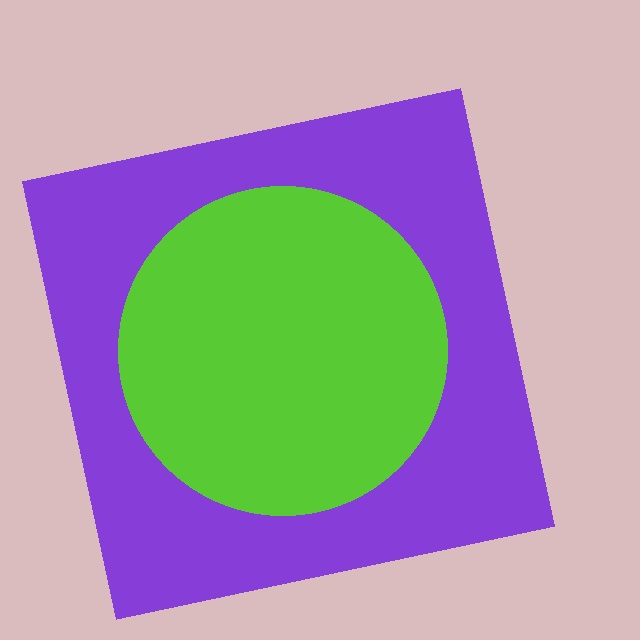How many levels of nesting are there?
2.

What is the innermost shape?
The lime circle.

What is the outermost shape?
The purple square.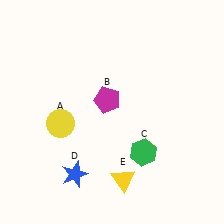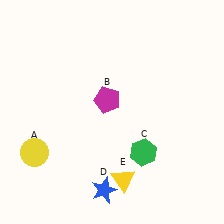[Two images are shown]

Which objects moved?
The objects that moved are: the yellow circle (A), the blue star (D).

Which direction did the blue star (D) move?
The blue star (D) moved right.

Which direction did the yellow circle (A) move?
The yellow circle (A) moved down.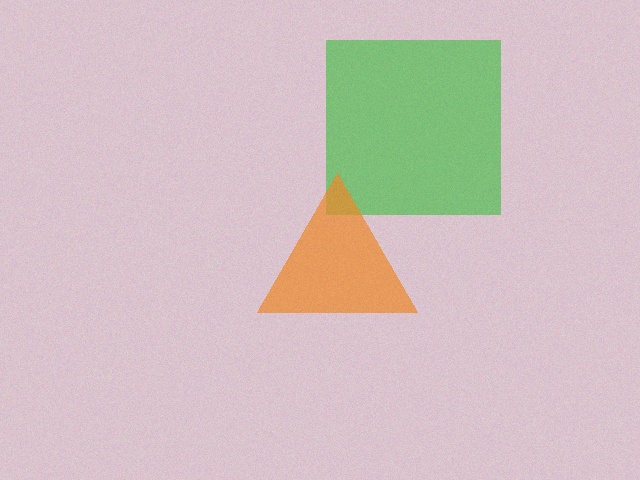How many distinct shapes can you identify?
There are 2 distinct shapes: a green square, an orange triangle.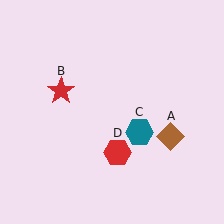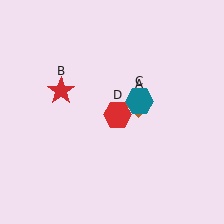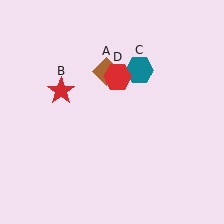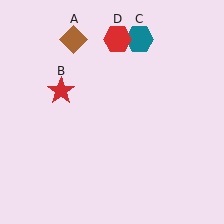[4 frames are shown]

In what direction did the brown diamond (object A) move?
The brown diamond (object A) moved up and to the left.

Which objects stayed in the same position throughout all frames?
Red star (object B) remained stationary.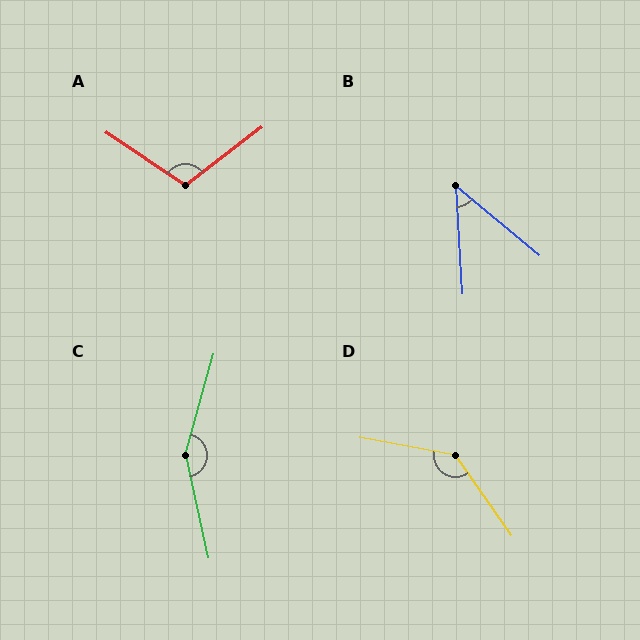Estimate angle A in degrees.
Approximately 109 degrees.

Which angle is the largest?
C, at approximately 152 degrees.